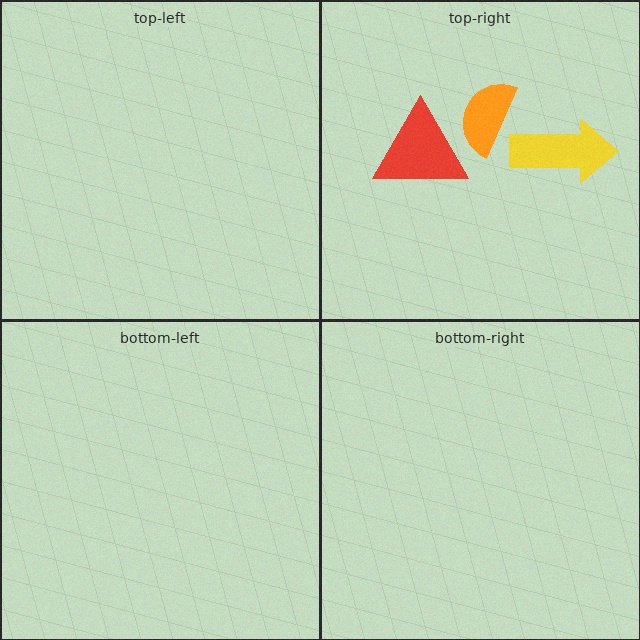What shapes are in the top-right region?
The orange semicircle, the red triangle, the yellow arrow.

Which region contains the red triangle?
The top-right region.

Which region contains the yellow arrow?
The top-right region.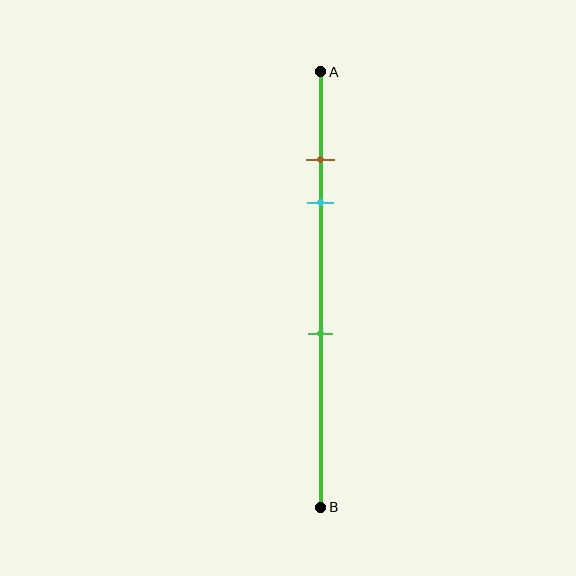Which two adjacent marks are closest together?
The brown and cyan marks are the closest adjacent pair.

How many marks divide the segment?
There are 3 marks dividing the segment.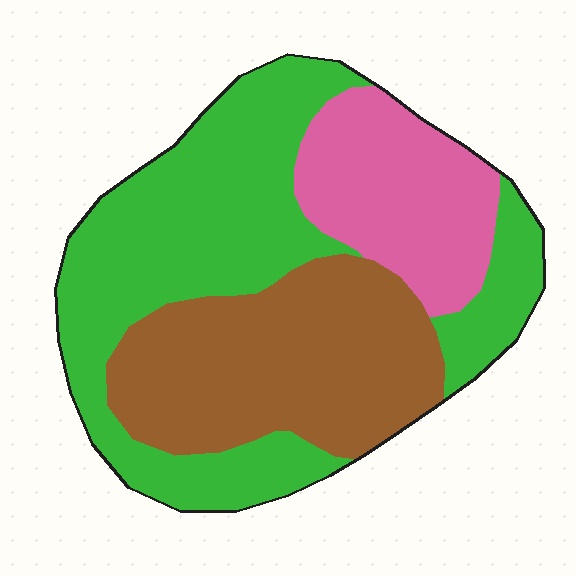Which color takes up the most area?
Green, at roughly 45%.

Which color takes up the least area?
Pink, at roughly 20%.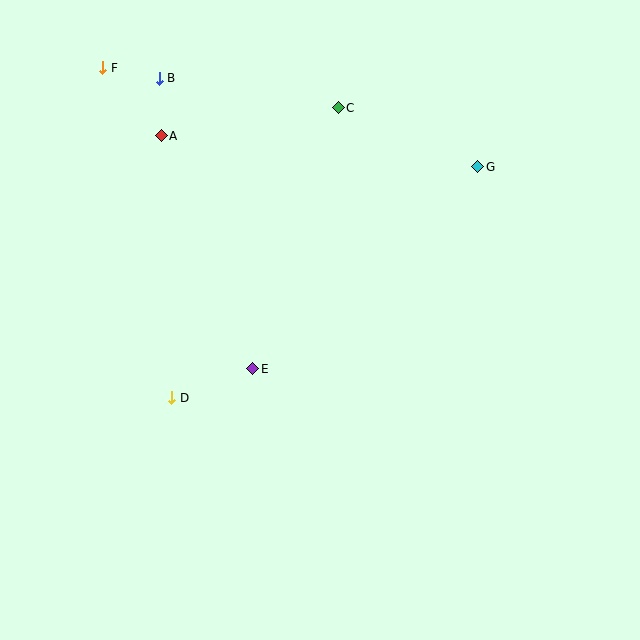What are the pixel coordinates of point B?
Point B is at (159, 78).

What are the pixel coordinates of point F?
Point F is at (103, 68).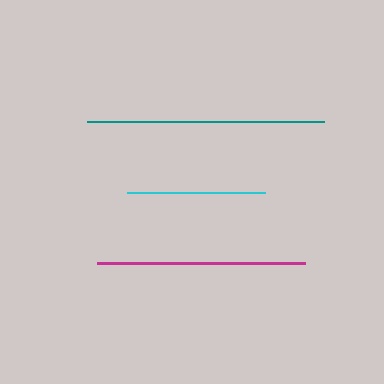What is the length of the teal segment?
The teal segment is approximately 237 pixels long.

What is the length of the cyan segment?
The cyan segment is approximately 139 pixels long.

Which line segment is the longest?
The teal line is the longest at approximately 237 pixels.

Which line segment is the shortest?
The cyan line is the shortest at approximately 139 pixels.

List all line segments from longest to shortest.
From longest to shortest: teal, magenta, cyan.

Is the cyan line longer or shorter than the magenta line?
The magenta line is longer than the cyan line.